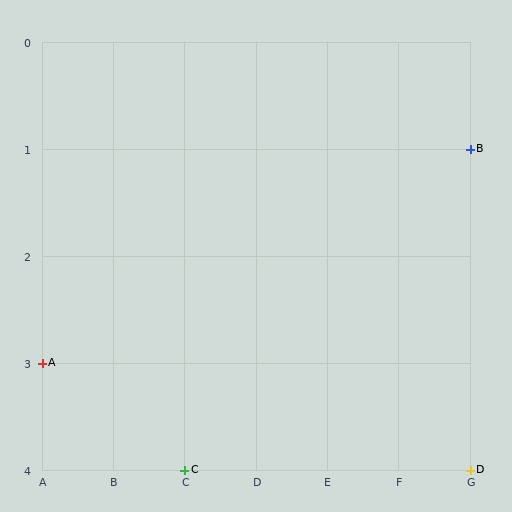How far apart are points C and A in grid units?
Points C and A are 2 columns and 1 row apart (about 2.2 grid units diagonally).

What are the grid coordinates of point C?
Point C is at grid coordinates (C, 4).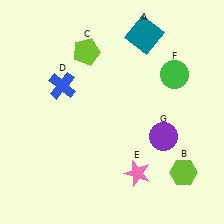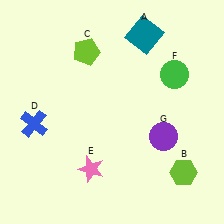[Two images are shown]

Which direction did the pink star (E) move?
The pink star (E) moved left.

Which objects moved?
The objects that moved are: the blue cross (D), the pink star (E).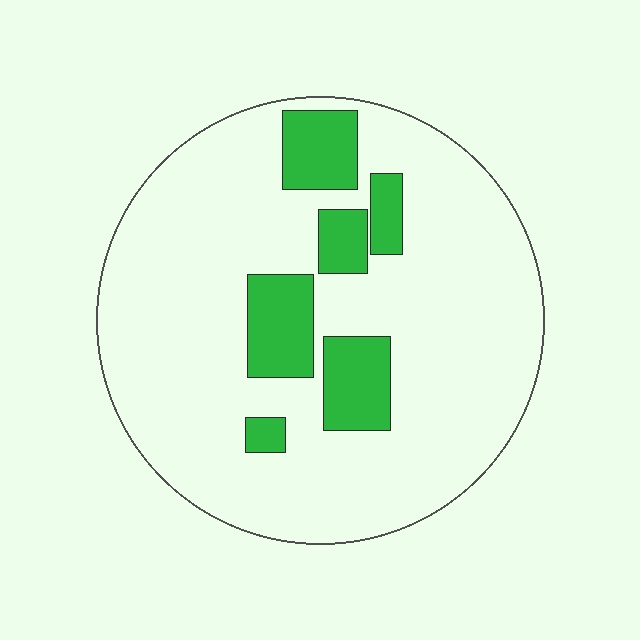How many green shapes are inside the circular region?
6.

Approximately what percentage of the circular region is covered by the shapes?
Approximately 15%.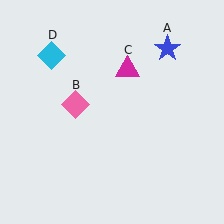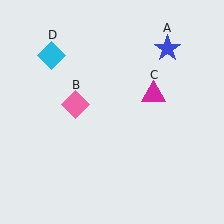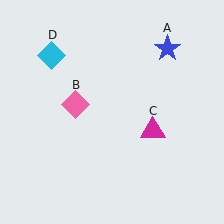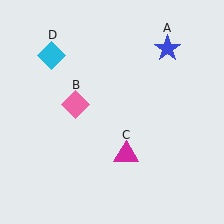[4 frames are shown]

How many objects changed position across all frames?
1 object changed position: magenta triangle (object C).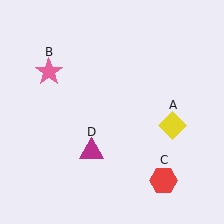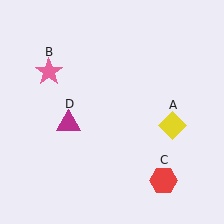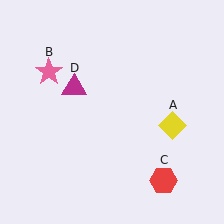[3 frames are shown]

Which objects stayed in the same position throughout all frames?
Yellow diamond (object A) and pink star (object B) and red hexagon (object C) remained stationary.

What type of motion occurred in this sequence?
The magenta triangle (object D) rotated clockwise around the center of the scene.